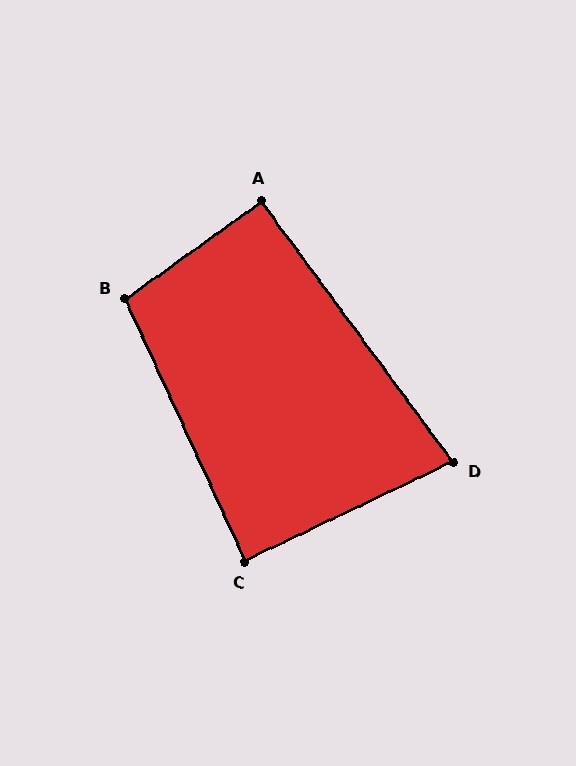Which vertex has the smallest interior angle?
D, at approximately 79 degrees.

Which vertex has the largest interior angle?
B, at approximately 101 degrees.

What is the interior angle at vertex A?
Approximately 91 degrees (approximately right).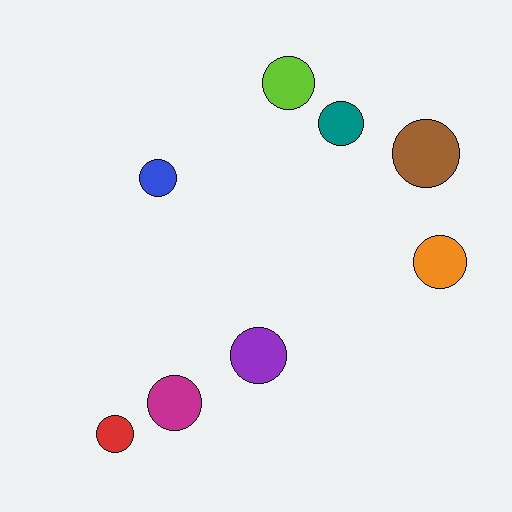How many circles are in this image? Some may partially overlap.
There are 8 circles.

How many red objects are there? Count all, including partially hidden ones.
There is 1 red object.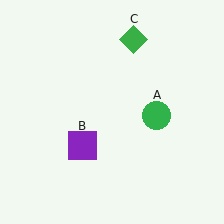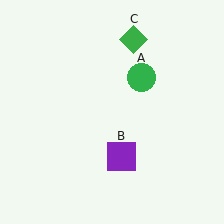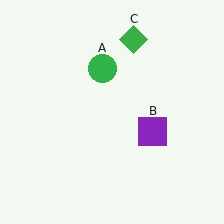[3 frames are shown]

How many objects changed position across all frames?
2 objects changed position: green circle (object A), purple square (object B).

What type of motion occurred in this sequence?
The green circle (object A), purple square (object B) rotated counterclockwise around the center of the scene.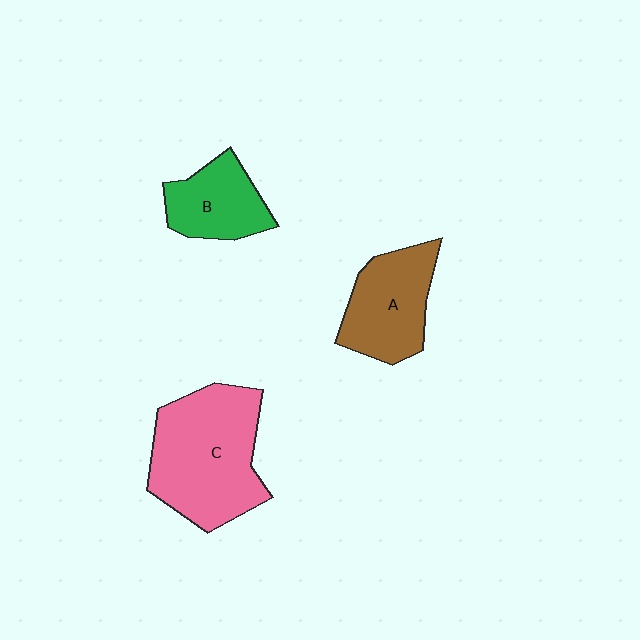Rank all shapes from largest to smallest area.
From largest to smallest: C (pink), A (brown), B (green).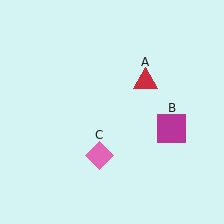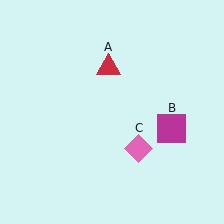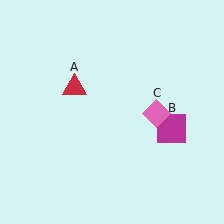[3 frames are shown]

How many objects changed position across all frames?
2 objects changed position: red triangle (object A), pink diamond (object C).